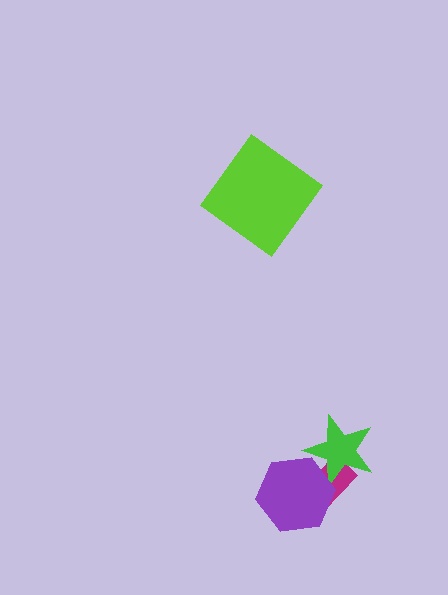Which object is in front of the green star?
The purple hexagon is in front of the green star.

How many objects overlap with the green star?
2 objects overlap with the green star.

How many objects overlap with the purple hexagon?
2 objects overlap with the purple hexagon.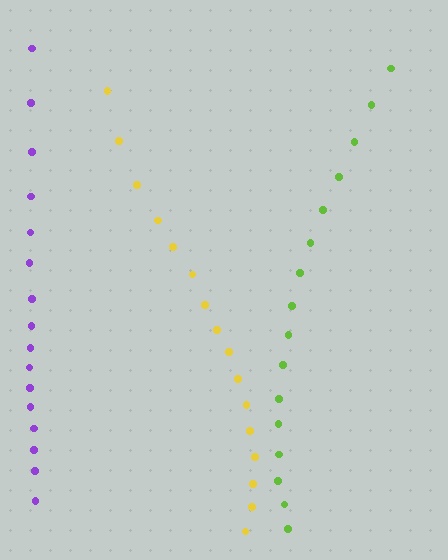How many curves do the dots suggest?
There are 3 distinct paths.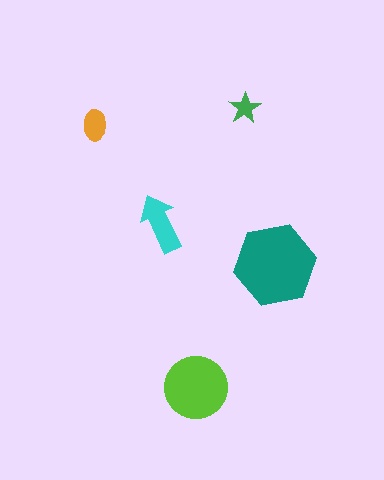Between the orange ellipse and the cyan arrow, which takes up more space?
The cyan arrow.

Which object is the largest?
The teal hexagon.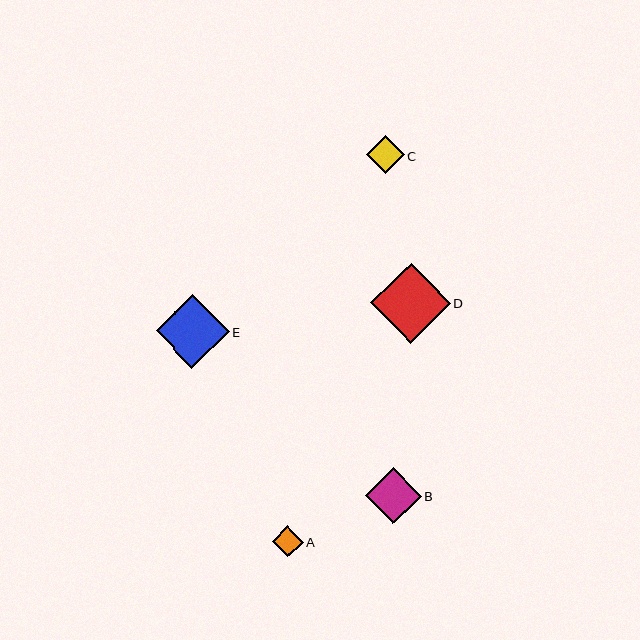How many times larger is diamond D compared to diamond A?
Diamond D is approximately 2.5 times the size of diamond A.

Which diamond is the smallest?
Diamond A is the smallest with a size of approximately 31 pixels.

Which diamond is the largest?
Diamond D is the largest with a size of approximately 79 pixels.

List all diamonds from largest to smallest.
From largest to smallest: D, E, B, C, A.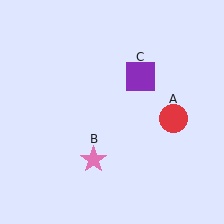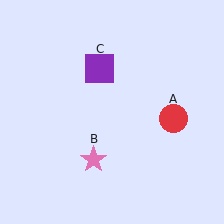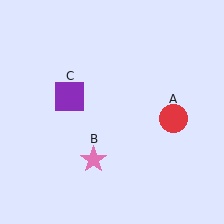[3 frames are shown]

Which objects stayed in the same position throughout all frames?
Red circle (object A) and pink star (object B) remained stationary.